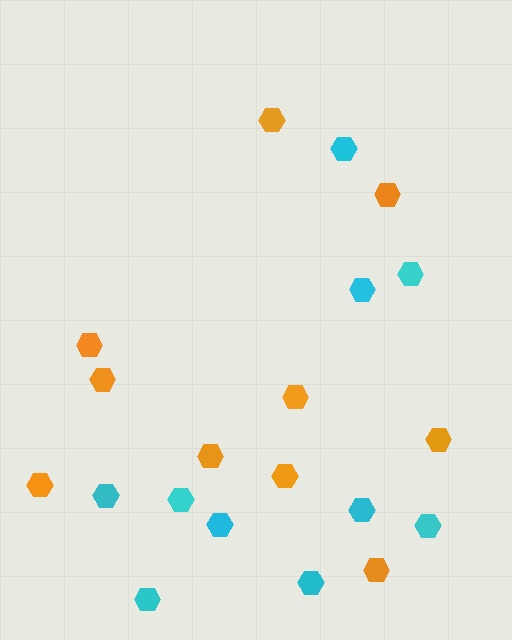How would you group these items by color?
There are 2 groups: one group of orange hexagons (10) and one group of cyan hexagons (10).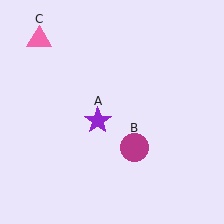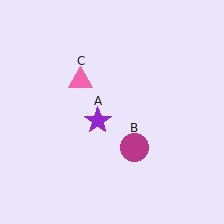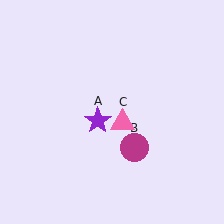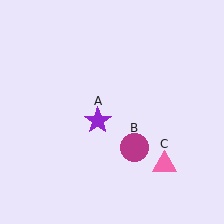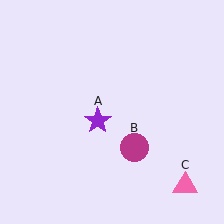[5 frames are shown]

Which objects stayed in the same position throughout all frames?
Purple star (object A) and magenta circle (object B) remained stationary.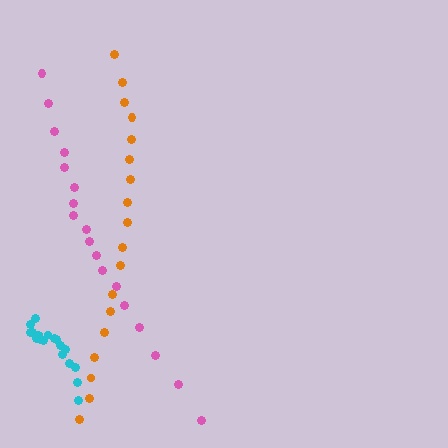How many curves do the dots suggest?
There are 3 distinct paths.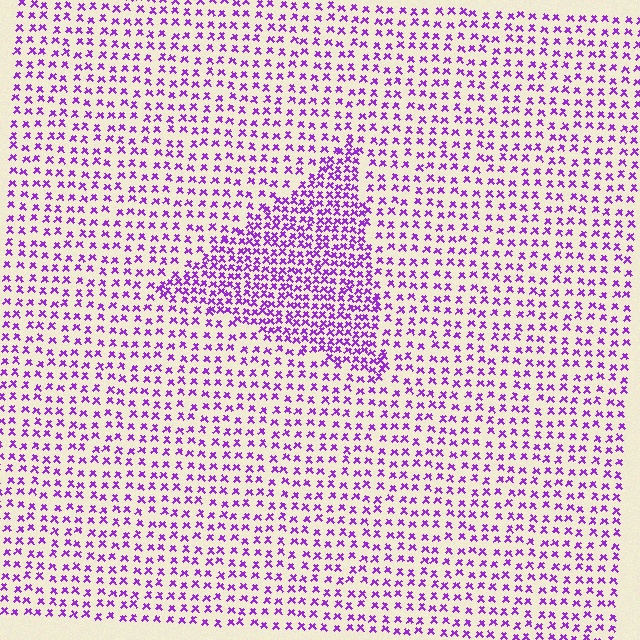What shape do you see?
I see a triangle.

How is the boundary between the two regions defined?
The boundary is defined by a change in element density (approximately 1.9x ratio). All elements are the same color, size, and shape.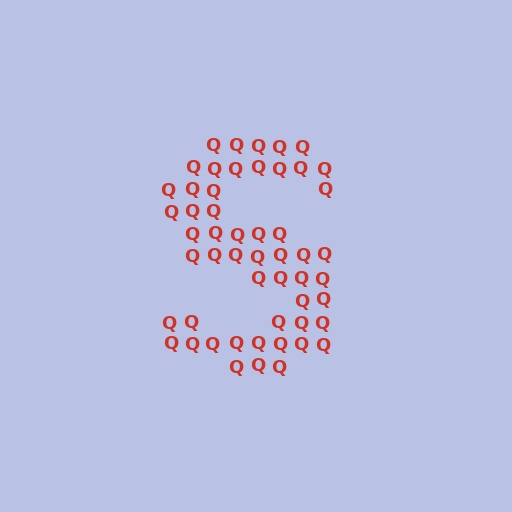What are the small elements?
The small elements are letter Q's.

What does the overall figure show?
The overall figure shows the letter S.